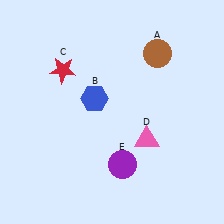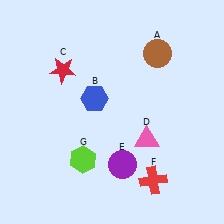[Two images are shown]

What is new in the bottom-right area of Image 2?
A red cross (F) was added in the bottom-right area of Image 2.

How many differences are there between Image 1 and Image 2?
There are 2 differences between the two images.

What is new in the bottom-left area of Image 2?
A lime hexagon (G) was added in the bottom-left area of Image 2.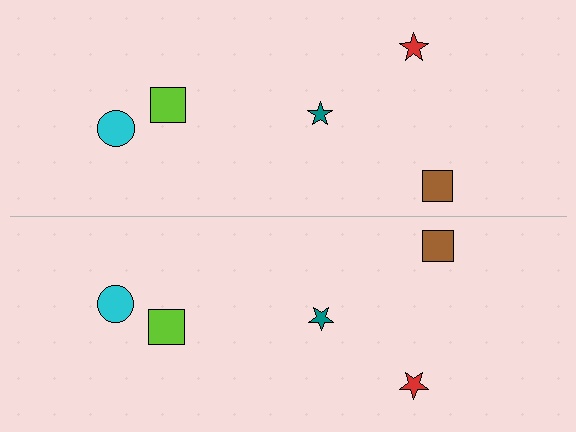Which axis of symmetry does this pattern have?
The pattern has a horizontal axis of symmetry running through the center of the image.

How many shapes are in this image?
There are 10 shapes in this image.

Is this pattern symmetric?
Yes, this pattern has bilateral (reflection) symmetry.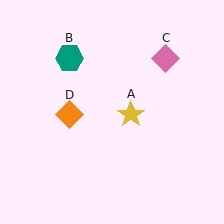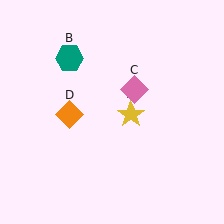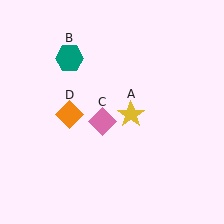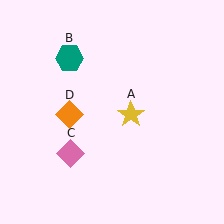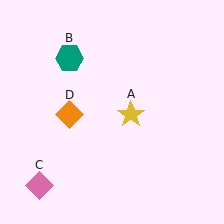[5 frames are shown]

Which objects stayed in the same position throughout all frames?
Yellow star (object A) and teal hexagon (object B) and orange diamond (object D) remained stationary.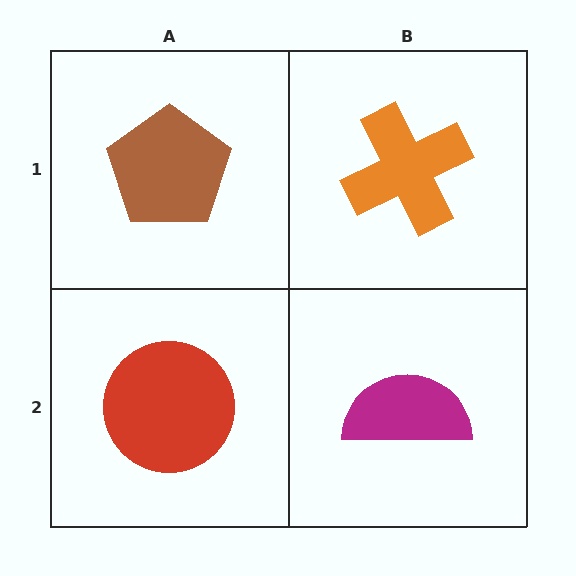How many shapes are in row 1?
2 shapes.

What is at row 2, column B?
A magenta semicircle.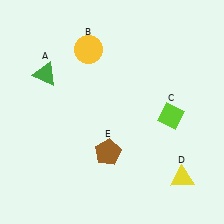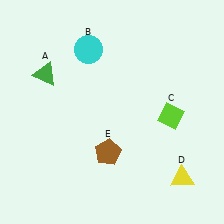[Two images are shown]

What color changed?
The circle (B) changed from yellow in Image 1 to cyan in Image 2.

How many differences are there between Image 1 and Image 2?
There is 1 difference between the two images.